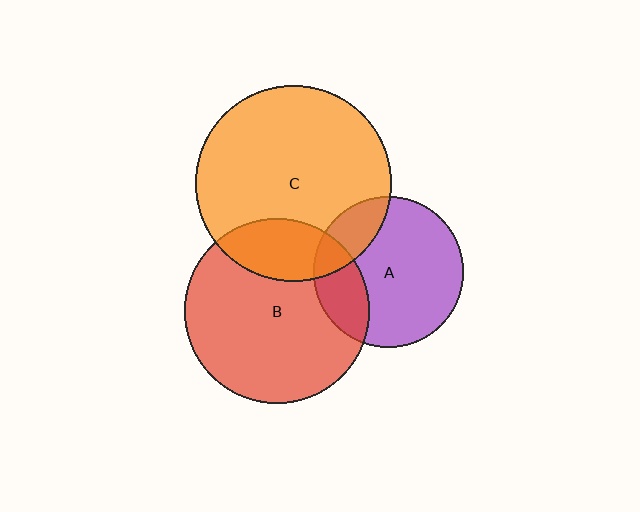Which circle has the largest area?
Circle C (orange).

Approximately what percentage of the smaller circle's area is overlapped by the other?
Approximately 25%.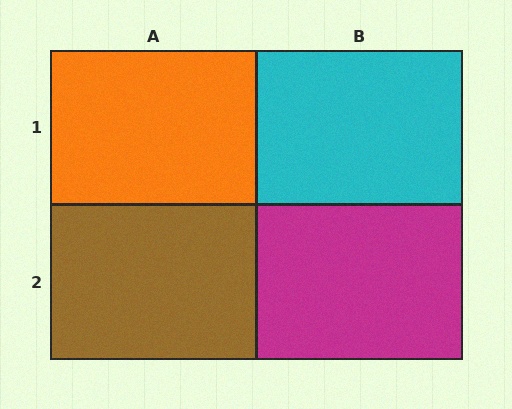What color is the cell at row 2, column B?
Magenta.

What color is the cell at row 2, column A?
Brown.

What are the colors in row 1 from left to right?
Orange, cyan.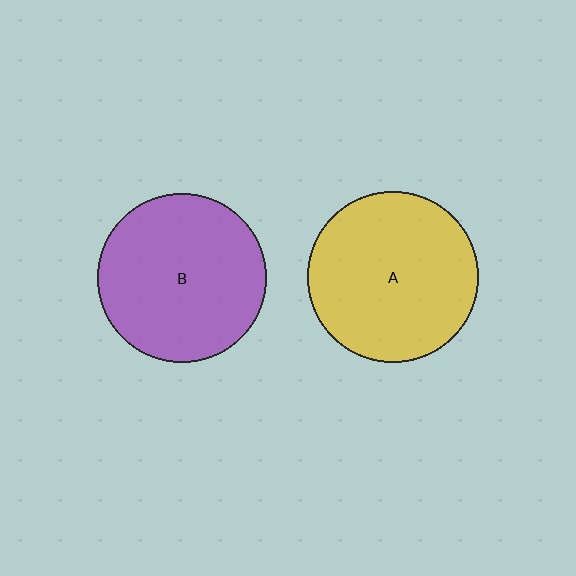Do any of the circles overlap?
No, none of the circles overlap.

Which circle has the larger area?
Circle A (yellow).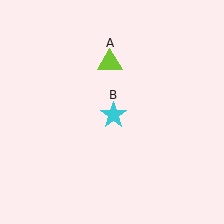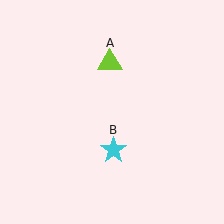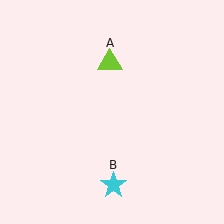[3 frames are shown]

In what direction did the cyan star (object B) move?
The cyan star (object B) moved down.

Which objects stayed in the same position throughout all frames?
Lime triangle (object A) remained stationary.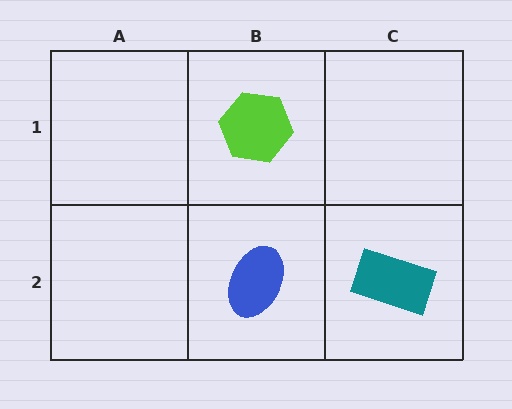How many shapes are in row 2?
2 shapes.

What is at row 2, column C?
A teal rectangle.